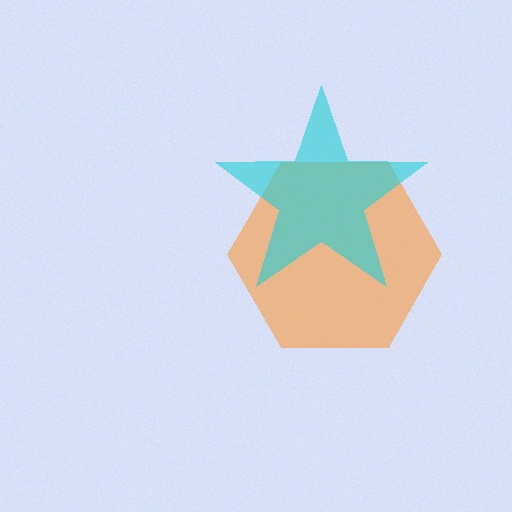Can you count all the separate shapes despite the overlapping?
Yes, there are 2 separate shapes.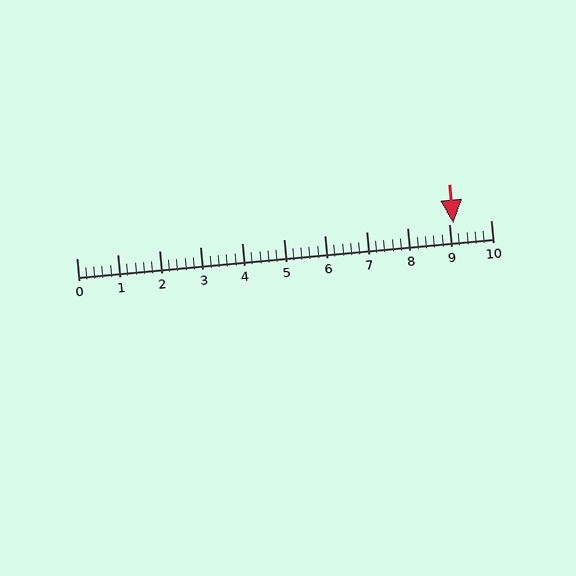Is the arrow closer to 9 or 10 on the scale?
The arrow is closer to 9.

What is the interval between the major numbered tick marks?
The major tick marks are spaced 1 units apart.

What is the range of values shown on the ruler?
The ruler shows values from 0 to 10.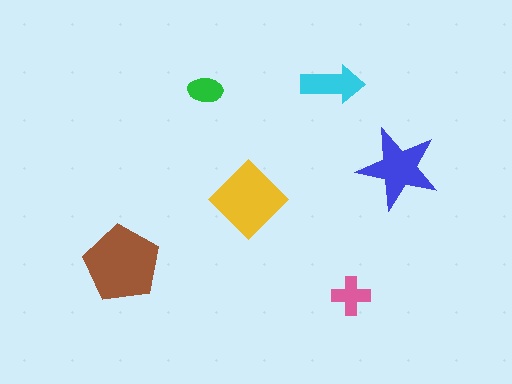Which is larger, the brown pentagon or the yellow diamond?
The brown pentagon.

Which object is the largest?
The brown pentagon.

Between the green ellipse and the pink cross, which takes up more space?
The pink cross.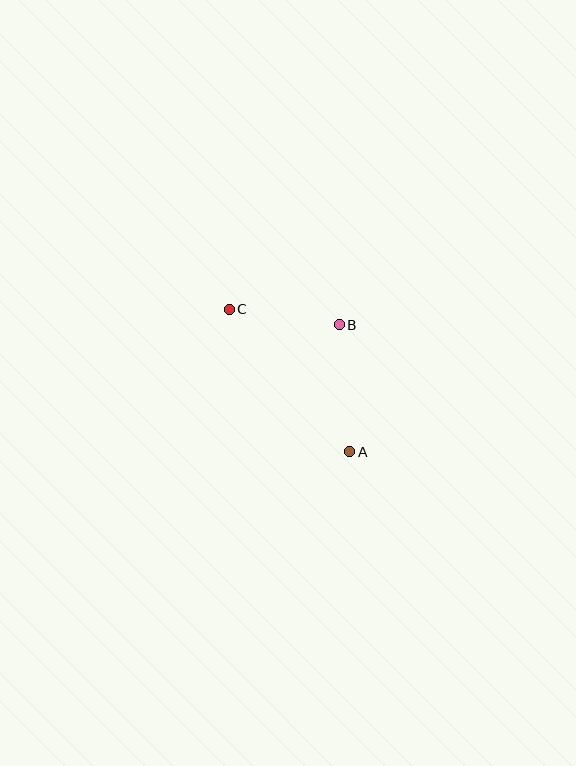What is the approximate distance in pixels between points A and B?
The distance between A and B is approximately 128 pixels.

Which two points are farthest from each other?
Points A and C are farthest from each other.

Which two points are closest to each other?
Points B and C are closest to each other.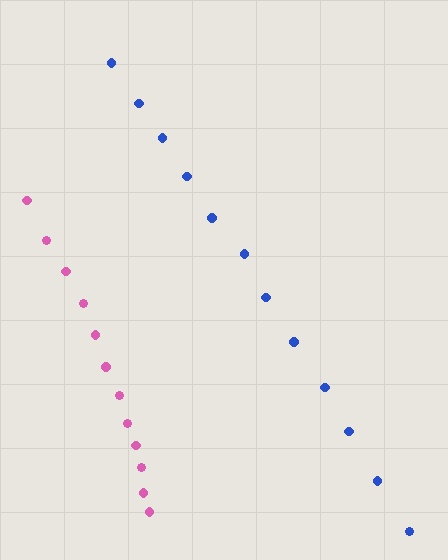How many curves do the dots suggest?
There are 2 distinct paths.